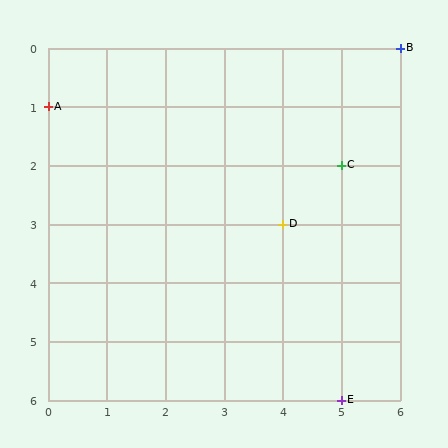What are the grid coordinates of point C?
Point C is at grid coordinates (5, 2).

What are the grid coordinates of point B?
Point B is at grid coordinates (6, 0).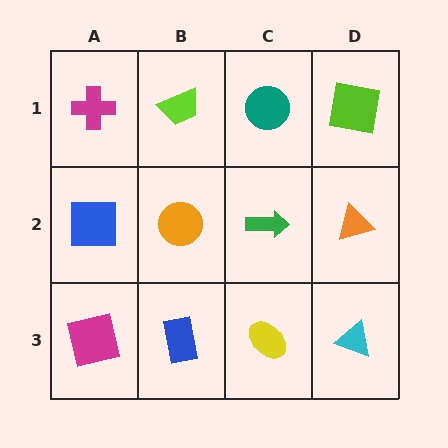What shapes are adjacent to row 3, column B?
An orange circle (row 2, column B), a magenta square (row 3, column A), a yellow ellipse (row 3, column C).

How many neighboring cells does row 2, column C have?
4.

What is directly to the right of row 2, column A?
An orange circle.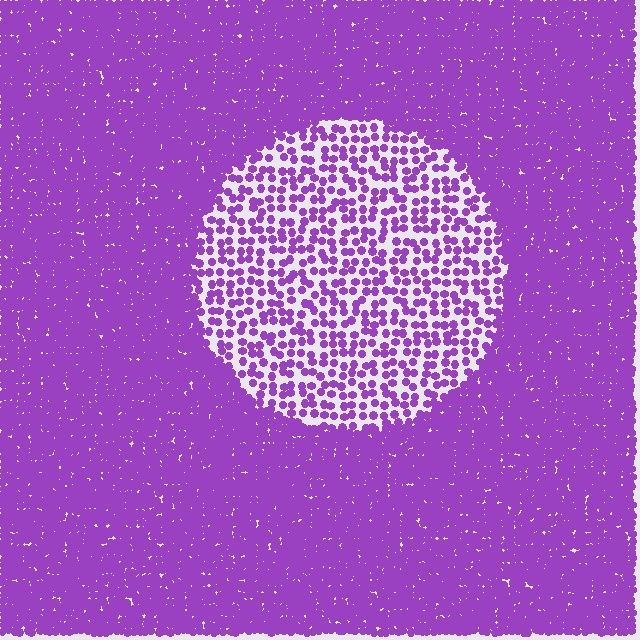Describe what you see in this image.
The image contains small purple elements arranged at two different densities. A circle-shaped region is visible where the elements are less densely packed than the surrounding area.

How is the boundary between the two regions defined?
The boundary is defined by a change in element density (approximately 2.9x ratio). All elements are the same color, size, and shape.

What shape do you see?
I see a circle.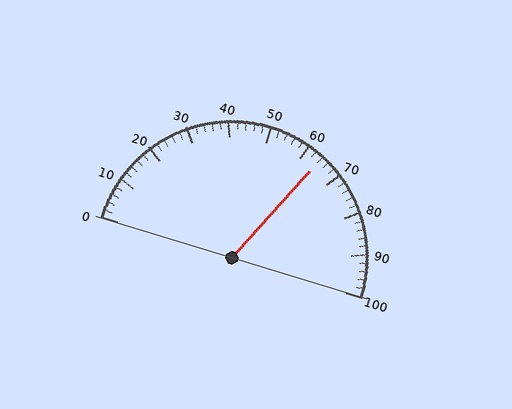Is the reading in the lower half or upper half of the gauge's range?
The reading is in the upper half of the range (0 to 100).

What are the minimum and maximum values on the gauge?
The gauge ranges from 0 to 100.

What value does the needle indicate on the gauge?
The needle indicates approximately 64.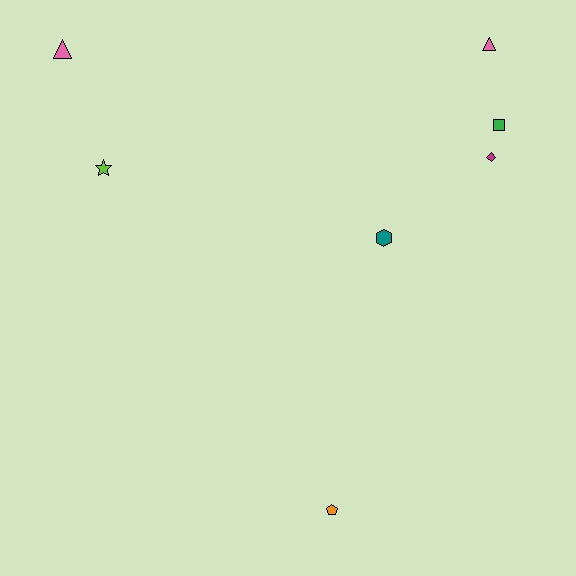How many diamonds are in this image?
There is 1 diamond.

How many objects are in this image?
There are 7 objects.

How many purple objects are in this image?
There are no purple objects.